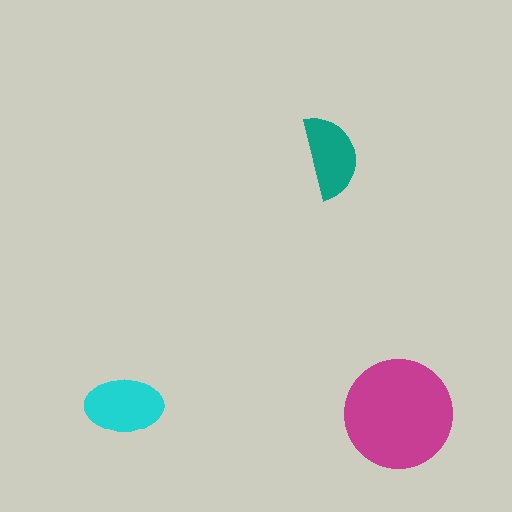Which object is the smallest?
The teal semicircle.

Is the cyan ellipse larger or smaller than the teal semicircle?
Larger.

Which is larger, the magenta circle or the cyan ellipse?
The magenta circle.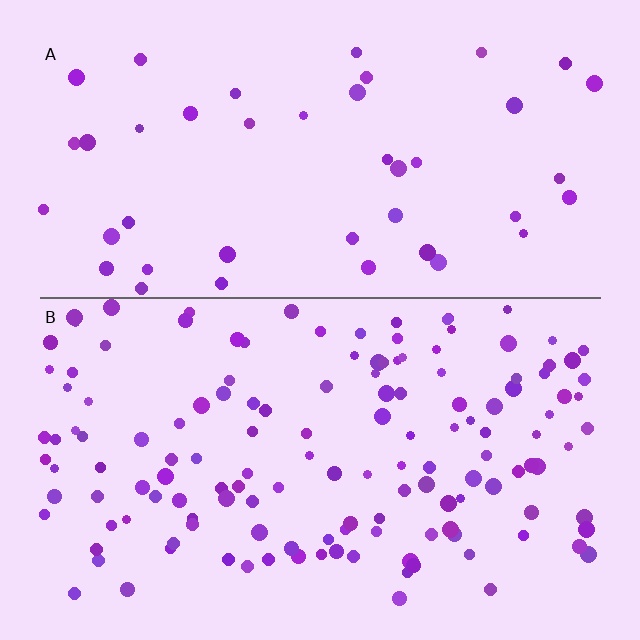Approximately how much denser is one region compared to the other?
Approximately 3.4× — region B over region A.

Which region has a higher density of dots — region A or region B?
B (the bottom).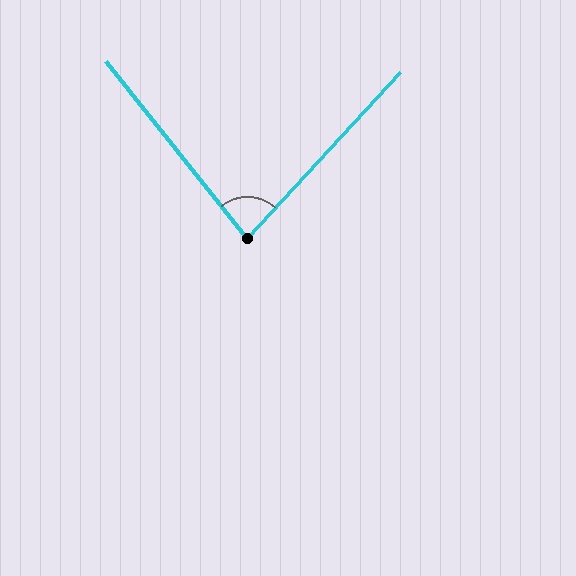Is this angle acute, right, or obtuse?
It is acute.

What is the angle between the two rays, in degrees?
Approximately 81 degrees.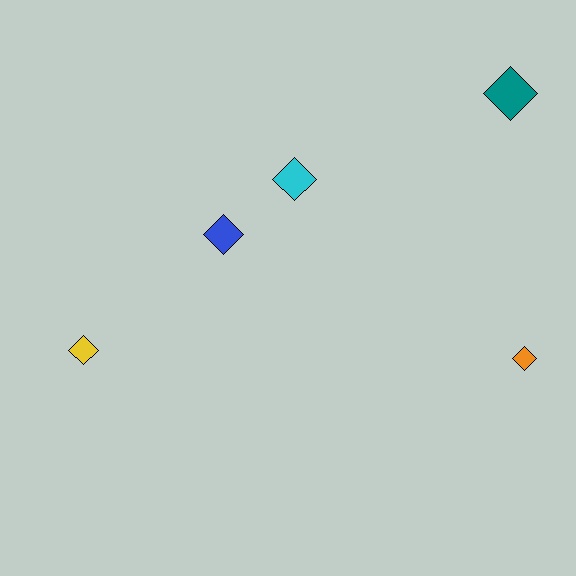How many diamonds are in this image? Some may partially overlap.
There are 5 diamonds.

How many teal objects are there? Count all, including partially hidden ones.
There is 1 teal object.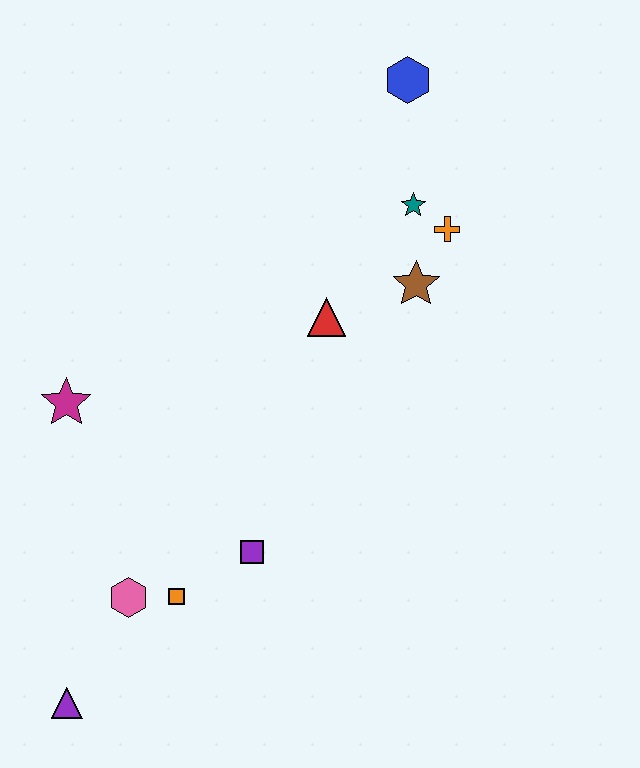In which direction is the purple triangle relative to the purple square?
The purple triangle is to the left of the purple square.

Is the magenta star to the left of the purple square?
Yes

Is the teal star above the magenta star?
Yes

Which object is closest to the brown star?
The orange cross is closest to the brown star.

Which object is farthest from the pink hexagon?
The blue hexagon is farthest from the pink hexagon.